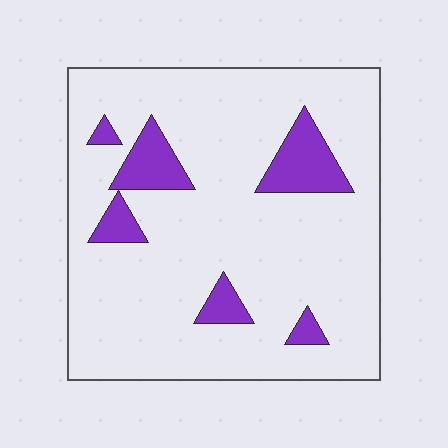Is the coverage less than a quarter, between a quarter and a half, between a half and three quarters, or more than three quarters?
Less than a quarter.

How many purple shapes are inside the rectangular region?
6.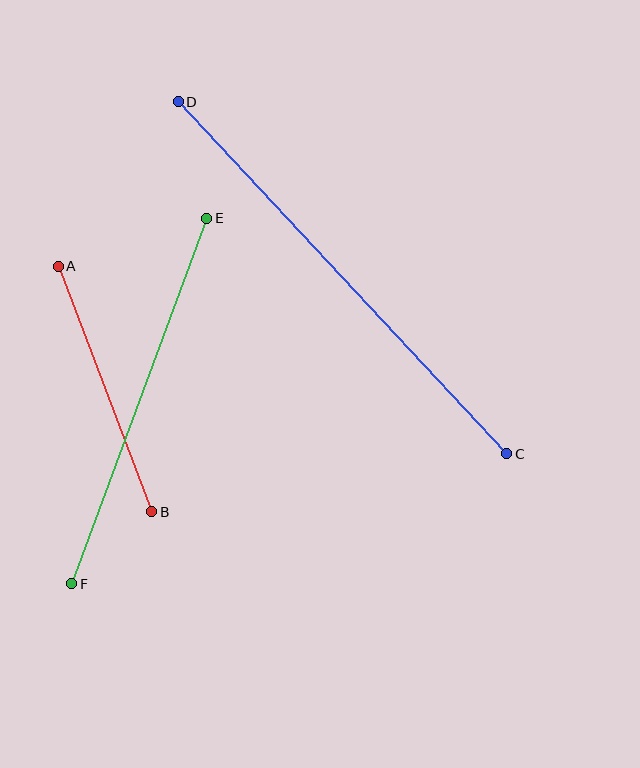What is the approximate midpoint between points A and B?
The midpoint is at approximately (105, 389) pixels.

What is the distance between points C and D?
The distance is approximately 481 pixels.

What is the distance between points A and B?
The distance is approximately 262 pixels.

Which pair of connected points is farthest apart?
Points C and D are farthest apart.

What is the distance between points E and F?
The distance is approximately 389 pixels.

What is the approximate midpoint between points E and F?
The midpoint is at approximately (139, 401) pixels.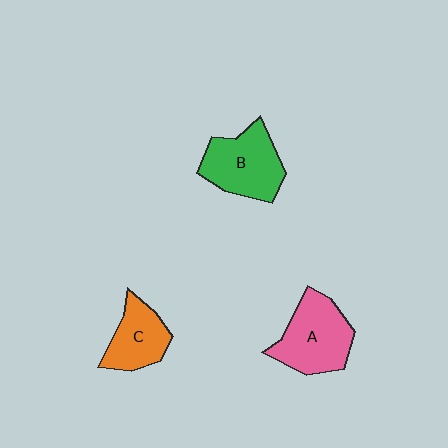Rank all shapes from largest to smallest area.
From largest to smallest: A (pink), B (green), C (orange).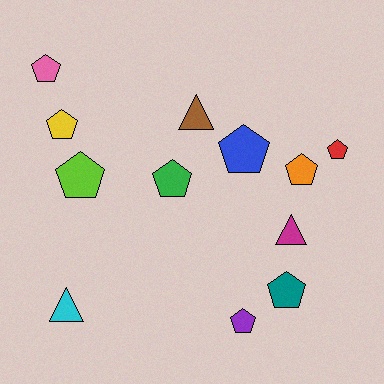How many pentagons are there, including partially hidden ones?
There are 9 pentagons.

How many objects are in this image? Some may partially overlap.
There are 12 objects.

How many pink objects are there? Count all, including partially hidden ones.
There is 1 pink object.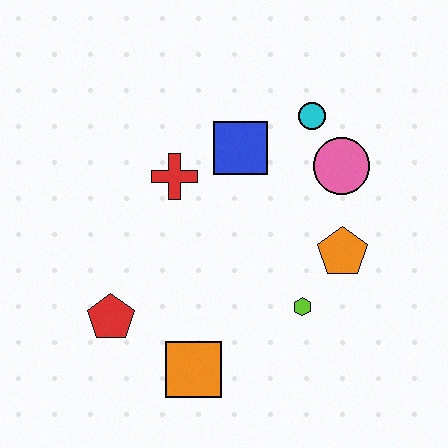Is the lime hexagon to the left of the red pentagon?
No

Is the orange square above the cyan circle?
No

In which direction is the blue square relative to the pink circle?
The blue square is to the left of the pink circle.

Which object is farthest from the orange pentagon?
The red pentagon is farthest from the orange pentagon.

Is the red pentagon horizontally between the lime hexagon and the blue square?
No